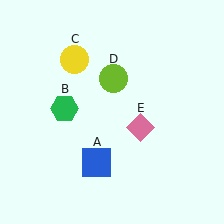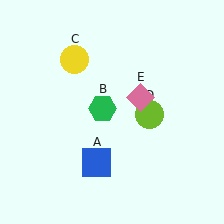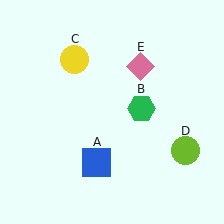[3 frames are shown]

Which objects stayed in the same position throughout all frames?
Blue square (object A) and yellow circle (object C) remained stationary.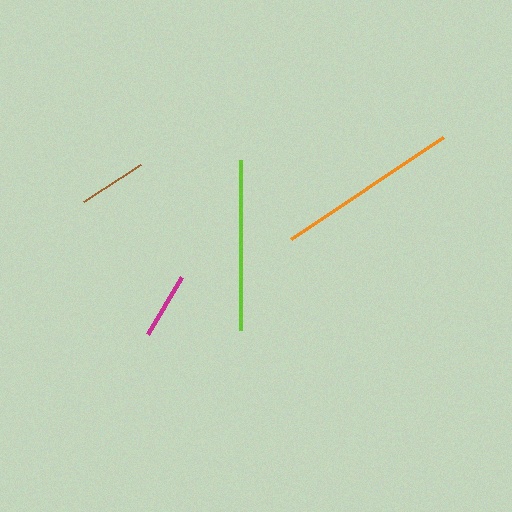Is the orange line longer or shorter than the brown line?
The orange line is longer than the brown line.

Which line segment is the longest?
The orange line is the longest at approximately 182 pixels.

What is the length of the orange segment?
The orange segment is approximately 182 pixels long.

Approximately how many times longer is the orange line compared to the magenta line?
The orange line is approximately 2.7 times the length of the magenta line.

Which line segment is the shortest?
The magenta line is the shortest at approximately 67 pixels.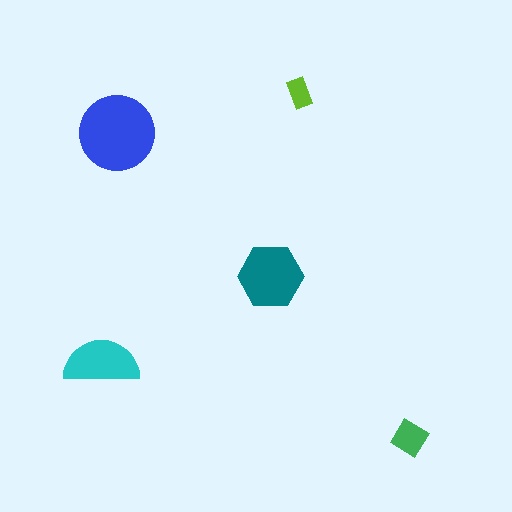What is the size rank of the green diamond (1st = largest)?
4th.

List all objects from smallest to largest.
The lime rectangle, the green diamond, the cyan semicircle, the teal hexagon, the blue circle.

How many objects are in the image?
There are 5 objects in the image.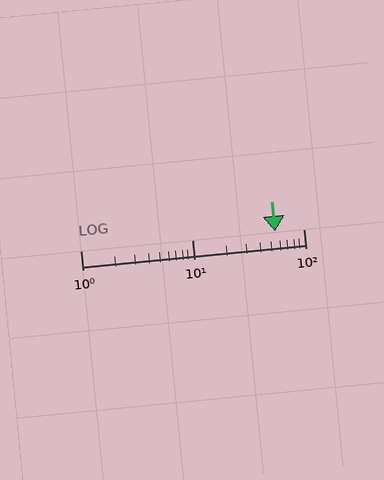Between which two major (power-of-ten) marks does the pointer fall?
The pointer is between 10 and 100.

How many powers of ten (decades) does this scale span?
The scale spans 2 decades, from 1 to 100.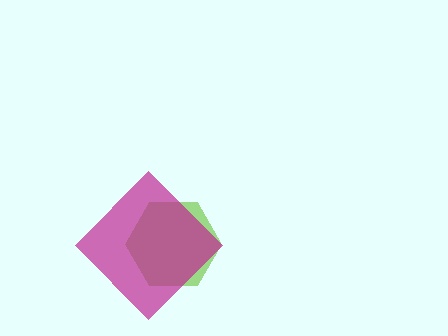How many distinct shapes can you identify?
There are 2 distinct shapes: a lime hexagon, a magenta diamond.